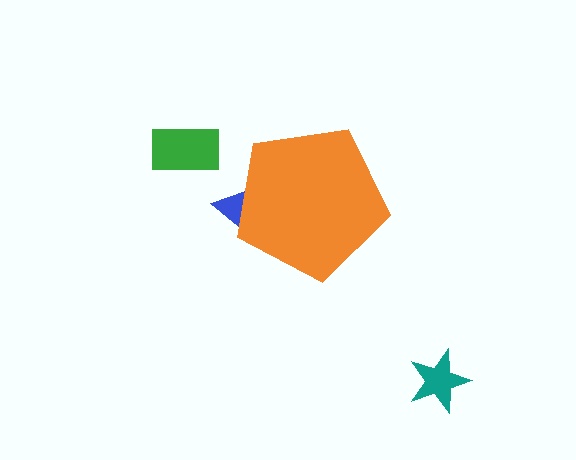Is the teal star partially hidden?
No, the teal star is fully visible.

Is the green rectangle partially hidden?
No, the green rectangle is fully visible.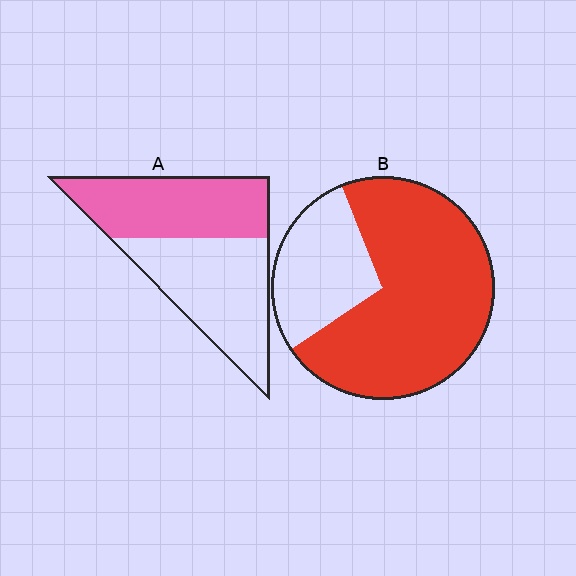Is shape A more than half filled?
Roughly half.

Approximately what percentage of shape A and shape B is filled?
A is approximately 50% and B is approximately 70%.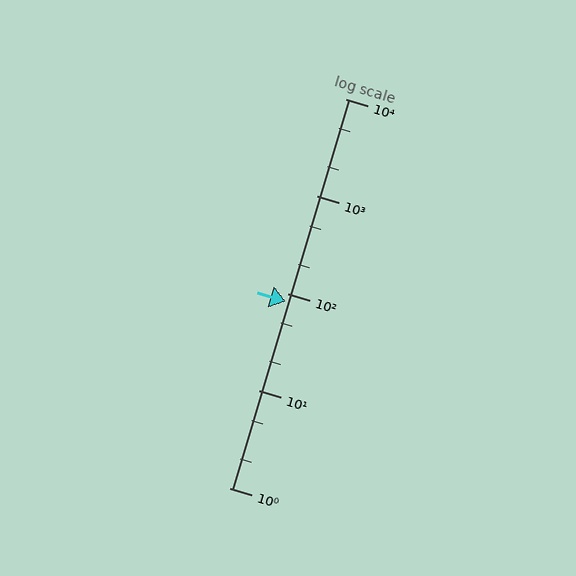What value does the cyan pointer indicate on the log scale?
The pointer indicates approximately 82.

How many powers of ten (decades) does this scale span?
The scale spans 4 decades, from 1 to 10000.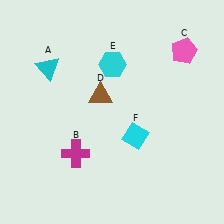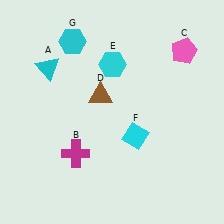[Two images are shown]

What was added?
A cyan hexagon (G) was added in Image 2.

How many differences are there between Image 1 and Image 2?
There is 1 difference between the two images.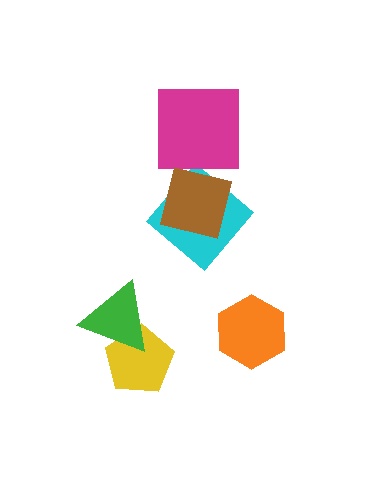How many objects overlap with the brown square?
1 object overlaps with the brown square.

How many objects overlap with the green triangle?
1 object overlaps with the green triangle.